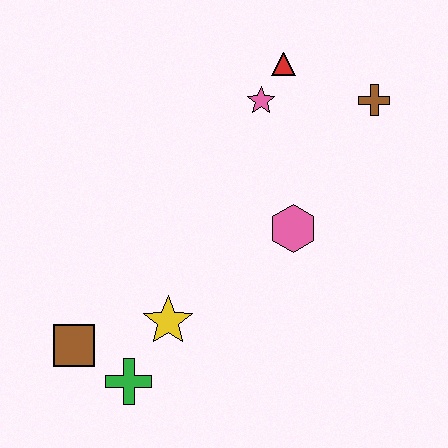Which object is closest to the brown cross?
The red triangle is closest to the brown cross.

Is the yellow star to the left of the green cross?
No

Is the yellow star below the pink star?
Yes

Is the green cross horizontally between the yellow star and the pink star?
No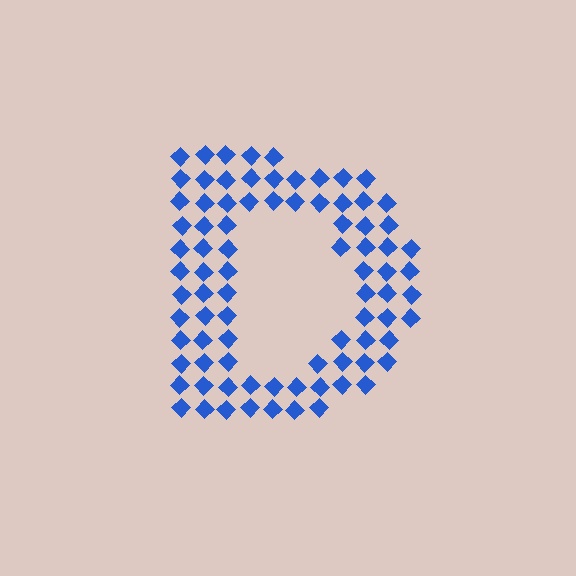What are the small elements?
The small elements are diamonds.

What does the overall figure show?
The overall figure shows the letter D.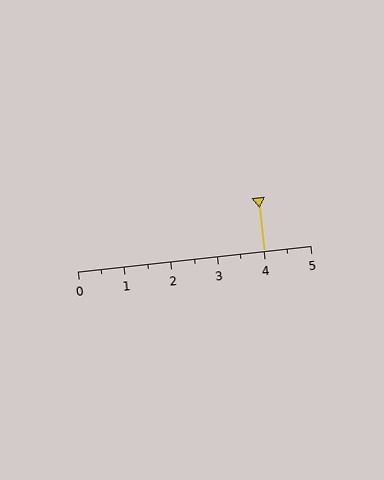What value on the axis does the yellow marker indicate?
The marker indicates approximately 4.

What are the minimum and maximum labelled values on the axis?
The axis runs from 0 to 5.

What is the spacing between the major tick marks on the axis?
The major ticks are spaced 1 apart.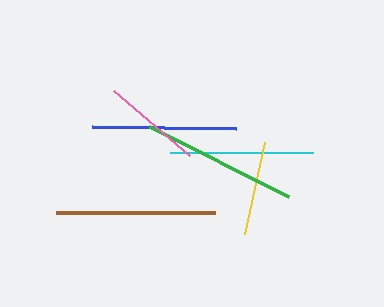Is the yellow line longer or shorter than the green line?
The green line is longer than the yellow line.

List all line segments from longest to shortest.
From longest to shortest: brown, green, blue, cyan, pink, yellow.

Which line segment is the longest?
The brown line is the longest at approximately 159 pixels.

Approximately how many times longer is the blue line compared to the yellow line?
The blue line is approximately 1.5 times the length of the yellow line.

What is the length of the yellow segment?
The yellow segment is approximately 95 pixels long.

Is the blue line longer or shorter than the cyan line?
The blue line is longer than the cyan line.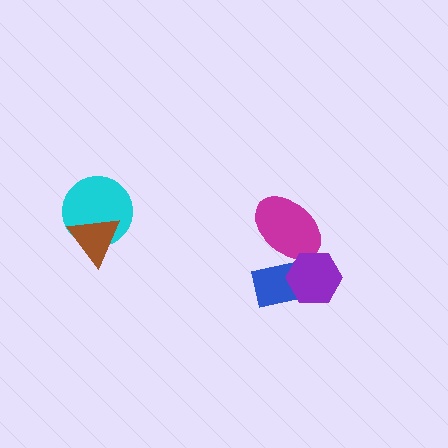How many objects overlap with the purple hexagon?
2 objects overlap with the purple hexagon.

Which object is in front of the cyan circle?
The brown triangle is in front of the cyan circle.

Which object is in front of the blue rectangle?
The purple hexagon is in front of the blue rectangle.